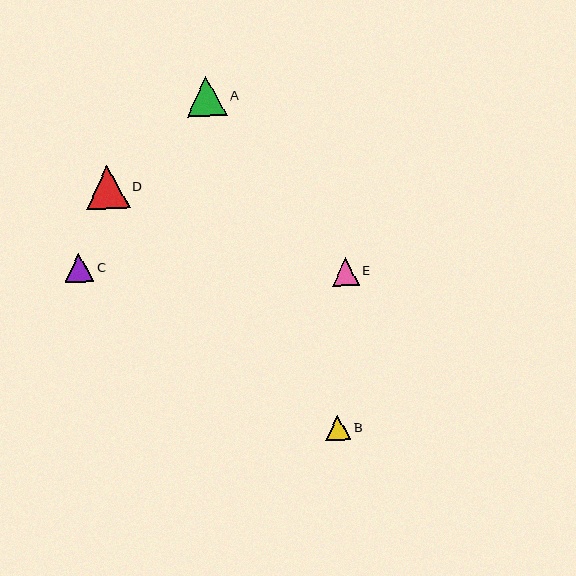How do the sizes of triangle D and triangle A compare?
Triangle D and triangle A are approximately the same size.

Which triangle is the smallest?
Triangle B is the smallest with a size of approximately 25 pixels.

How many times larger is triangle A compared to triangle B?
Triangle A is approximately 1.6 times the size of triangle B.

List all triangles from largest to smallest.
From largest to smallest: D, A, C, E, B.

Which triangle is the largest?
Triangle D is the largest with a size of approximately 43 pixels.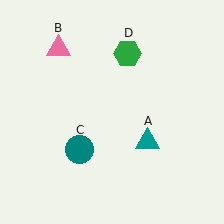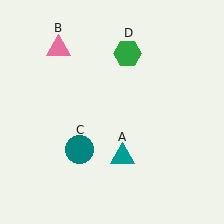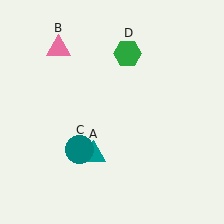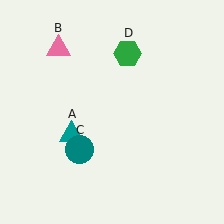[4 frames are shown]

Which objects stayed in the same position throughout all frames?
Pink triangle (object B) and teal circle (object C) and green hexagon (object D) remained stationary.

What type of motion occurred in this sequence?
The teal triangle (object A) rotated clockwise around the center of the scene.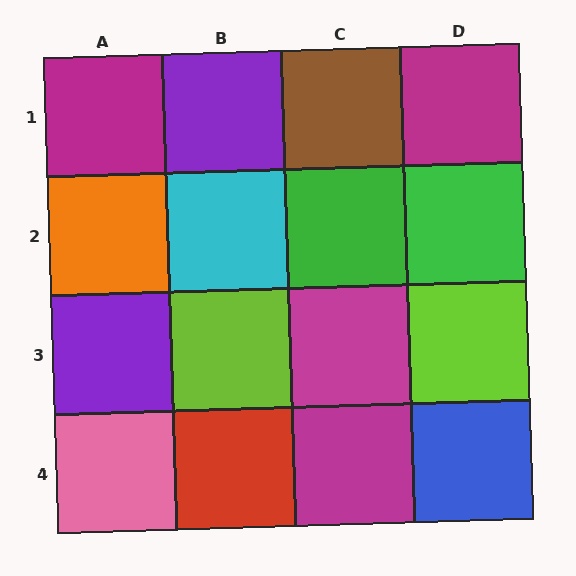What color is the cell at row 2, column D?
Green.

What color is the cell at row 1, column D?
Magenta.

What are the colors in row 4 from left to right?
Pink, red, magenta, blue.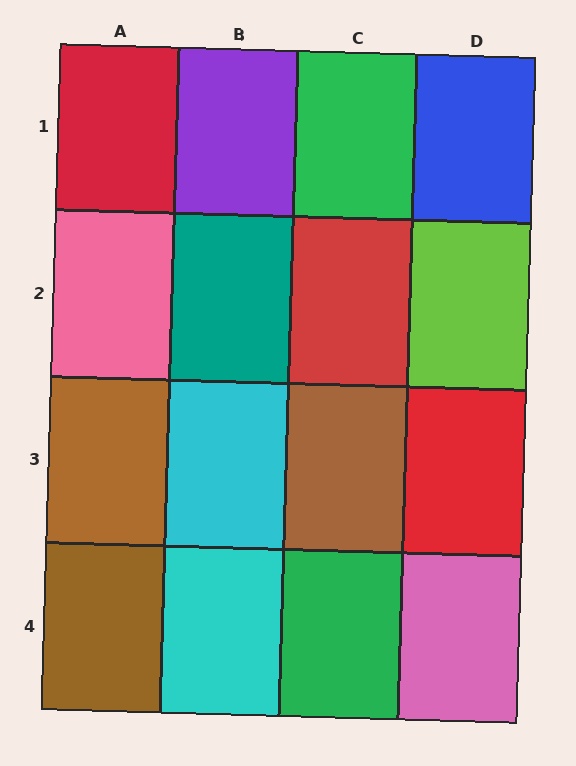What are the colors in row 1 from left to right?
Red, purple, green, blue.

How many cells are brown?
3 cells are brown.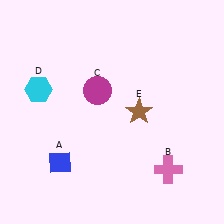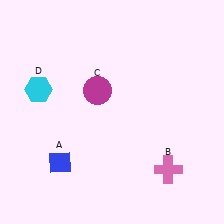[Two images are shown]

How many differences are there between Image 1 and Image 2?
There is 1 difference between the two images.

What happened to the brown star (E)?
The brown star (E) was removed in Image 2. It was in the top-right area of Image 1.